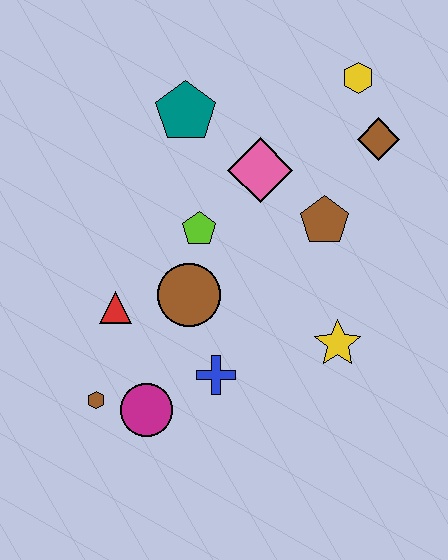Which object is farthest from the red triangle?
The yellow hexagon is farthest from the red triangle.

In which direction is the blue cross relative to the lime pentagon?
The blue cross is below the lime pentagon.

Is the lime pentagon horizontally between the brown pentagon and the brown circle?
Yes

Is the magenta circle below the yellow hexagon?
Yes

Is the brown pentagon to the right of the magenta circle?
Yes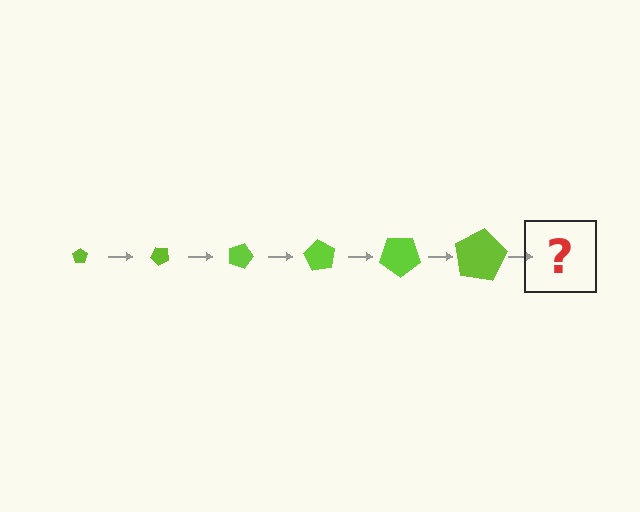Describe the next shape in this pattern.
It should be a pentagon, larger than the previous one and rotated 270 degrees from the start.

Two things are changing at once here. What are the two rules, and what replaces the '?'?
The two rules are that the pentagon grows larger each step and it rotates 45 degrees each step. The '?' should be a pentagon, larger than the previous one and rotated 270 degrees from the start.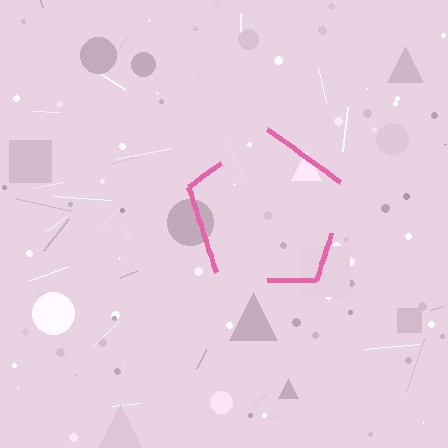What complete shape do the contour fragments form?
The contour fragments form a pentagon.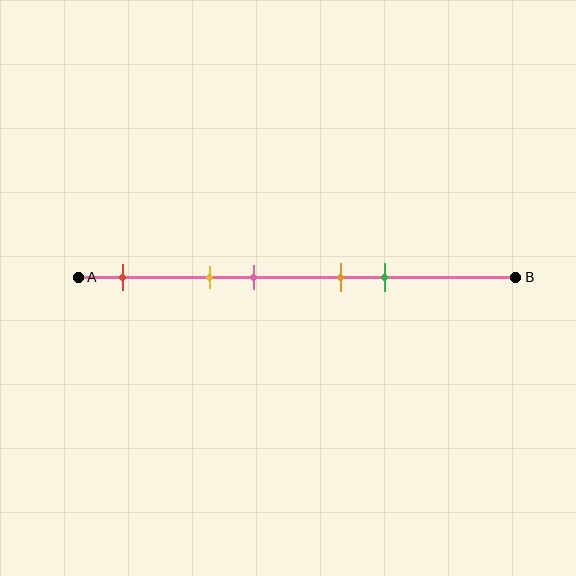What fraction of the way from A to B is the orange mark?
The orange mark is approximately 60% (0.6) of the way from A to B.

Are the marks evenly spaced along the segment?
No, the marks are not evenly spaced.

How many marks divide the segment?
There are 5 marks dividing the segment.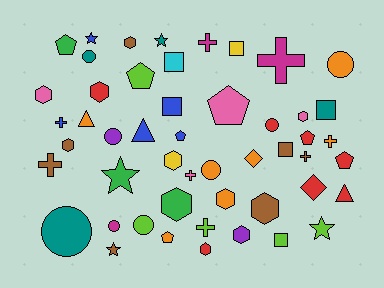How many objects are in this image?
There are 50 objects.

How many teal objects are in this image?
There are 4 teal objects.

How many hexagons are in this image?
There are 11 hexagons.